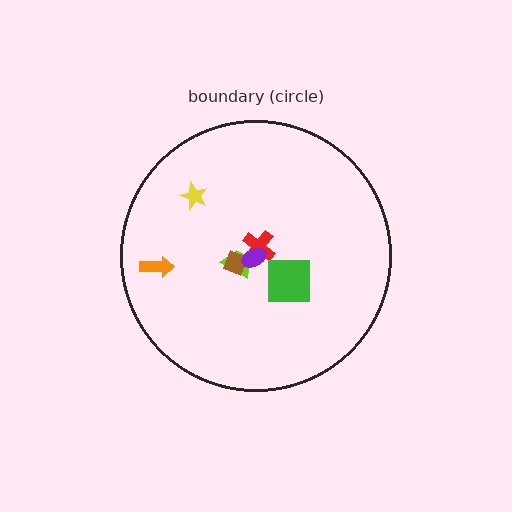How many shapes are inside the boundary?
7 inside, 0 outside.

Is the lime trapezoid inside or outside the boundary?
Inside.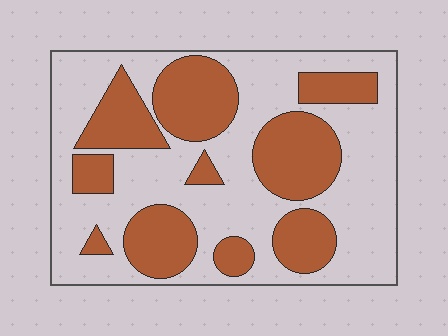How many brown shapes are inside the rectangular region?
10.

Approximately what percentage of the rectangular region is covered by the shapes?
Approximately 40%.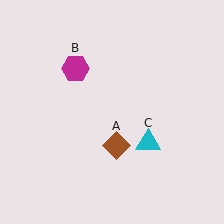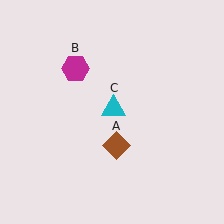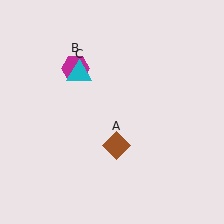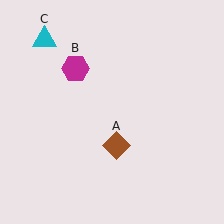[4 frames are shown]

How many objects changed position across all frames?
1 object changed position: cyan triangle (object C).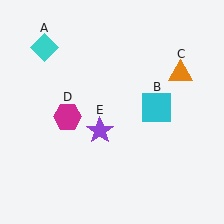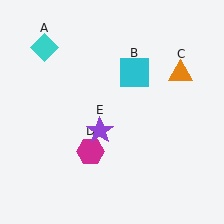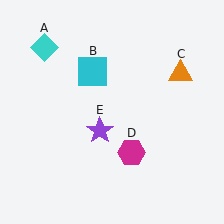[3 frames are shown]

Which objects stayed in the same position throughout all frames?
Cyan diamond (object A) and orange triangle (object C) and purple star (object E) remained stationary.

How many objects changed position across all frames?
2 objects changed position: cyan square (object B), magenta hexagon (object D).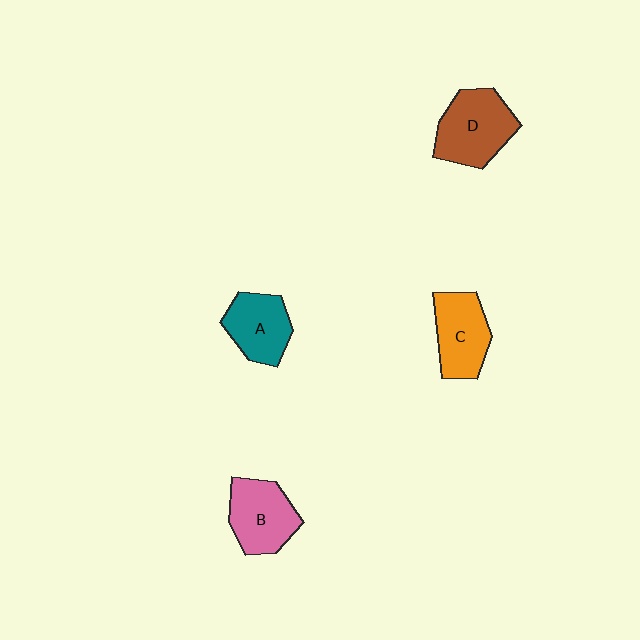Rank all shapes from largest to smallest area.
From largest to smallest: D (brown), B (pink), C (orange), A (teal).